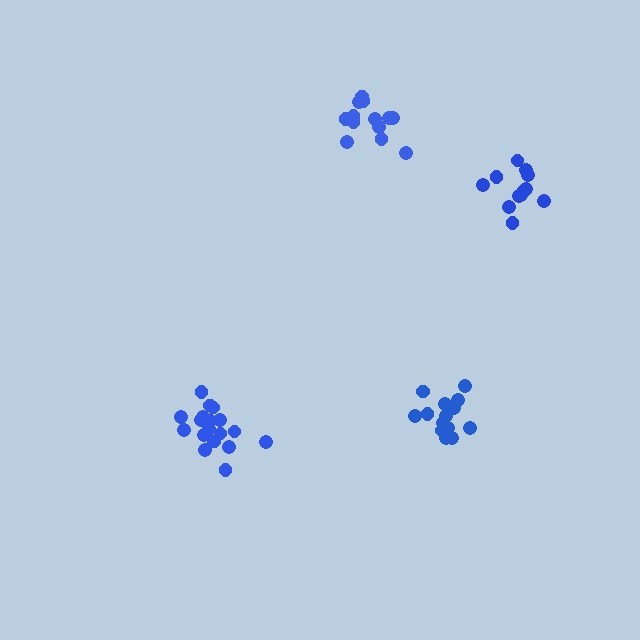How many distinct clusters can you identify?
There are 4 distinct clusters.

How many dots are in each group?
Group 1: 18 dots, Group 2: 13 dots, Group 3: 12 dots, Group 4: 14 dots (57 total).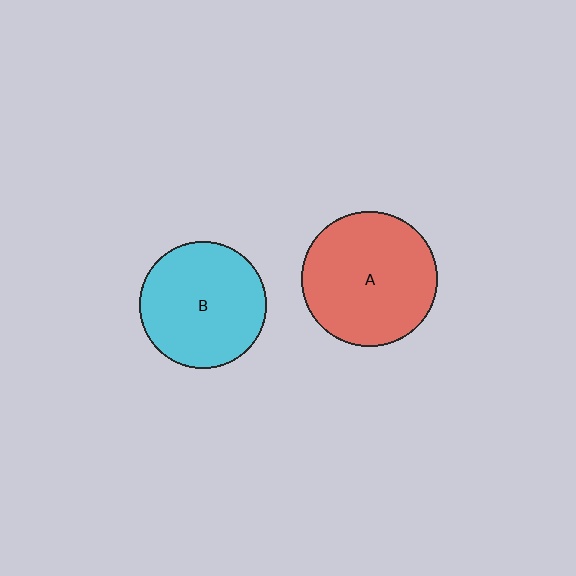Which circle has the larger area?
Circle A (red).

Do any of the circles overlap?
No, none of the circles overlap.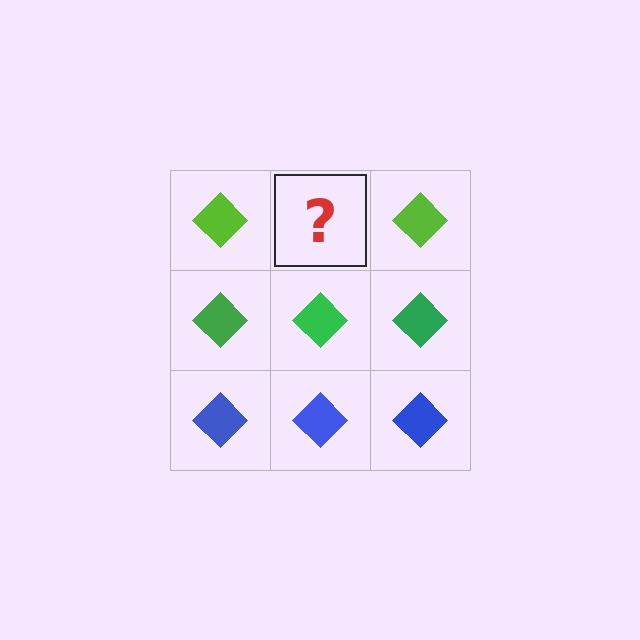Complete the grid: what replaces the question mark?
The question mark should be replaced with a lime diamond.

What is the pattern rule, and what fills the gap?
The rule is that each row has a consistent color. The gap should be filled with a lime diamond.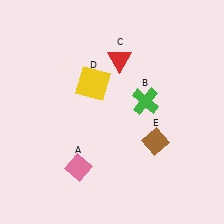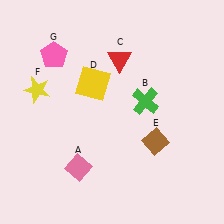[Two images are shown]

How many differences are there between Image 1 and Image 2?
There are 2 differences between the two images.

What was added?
A yellow star (F), a pink pentagon (G) were added in Image 2.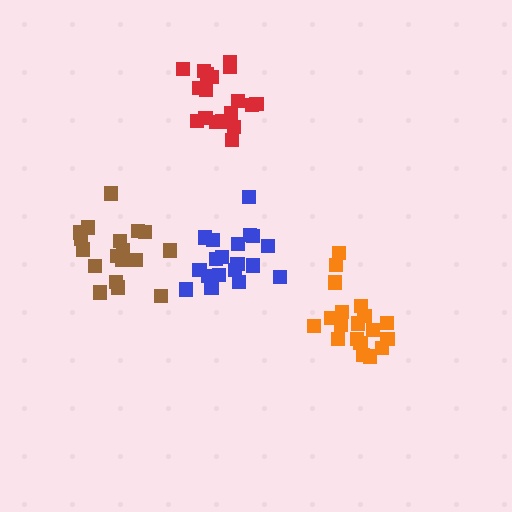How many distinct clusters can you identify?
There are 4 distinct clusters.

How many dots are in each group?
Group 1: 19 dots, Group 2: 19 dots, Group 3: 18 dots, Group 4: 19 dots (75 total).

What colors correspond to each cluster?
The clusters are colored: orange, brown, red, blue.